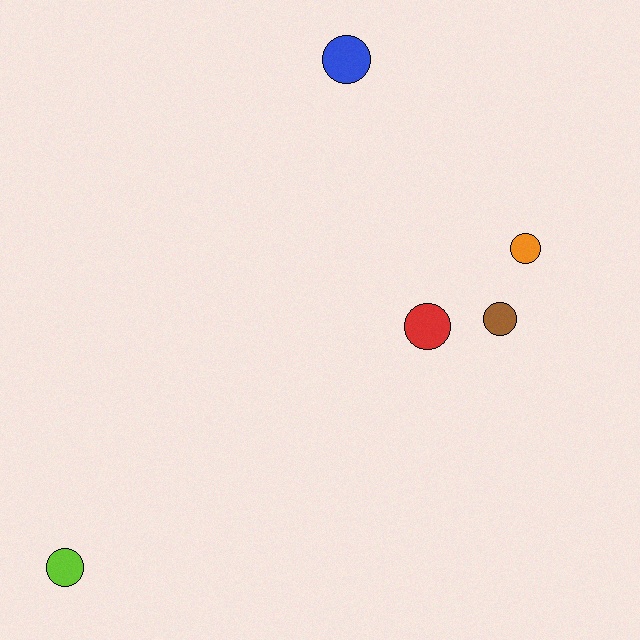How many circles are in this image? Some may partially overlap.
There are 5 circles.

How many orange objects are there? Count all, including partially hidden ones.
There is 1 orange object.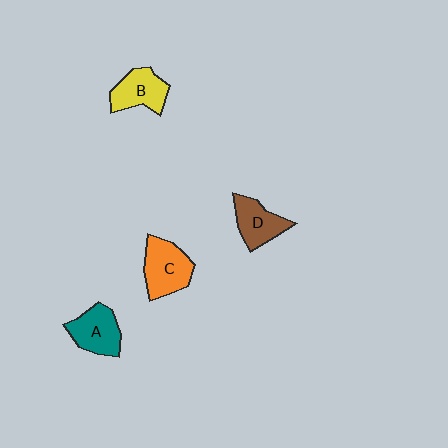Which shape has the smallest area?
Shape D (brown).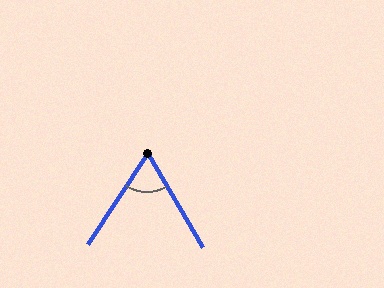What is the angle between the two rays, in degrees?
Approximately 64 degrees.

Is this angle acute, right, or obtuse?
It is acute.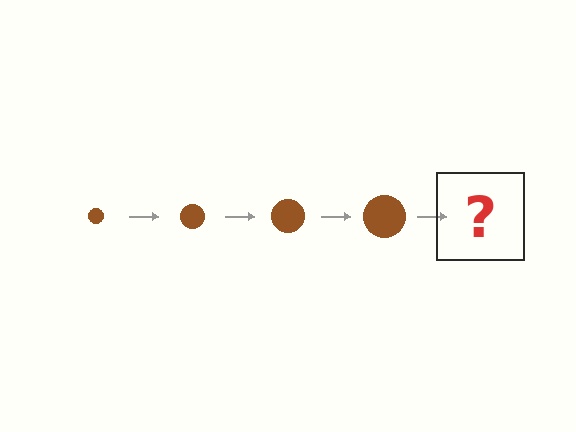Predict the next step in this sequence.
The next step is a brown circle, larger than the previous one.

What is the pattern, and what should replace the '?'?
The pattern is that the circle gets progressively larger each step. The '?' should be a brown circle, larger than the previous one.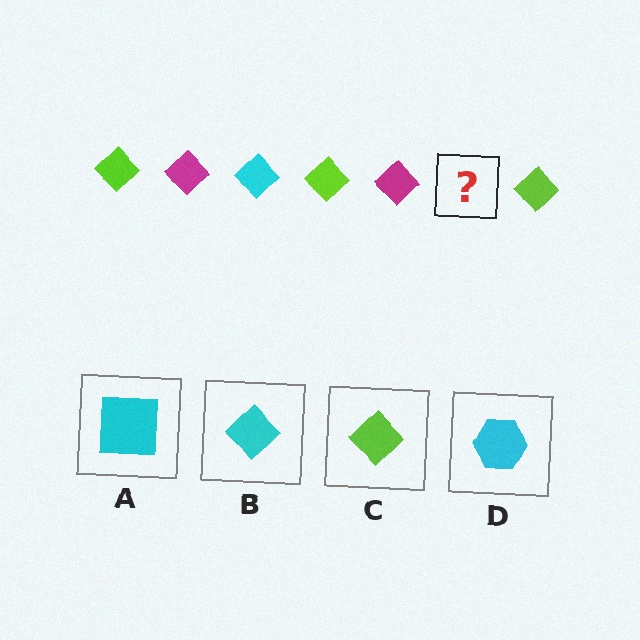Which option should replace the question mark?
Option B.